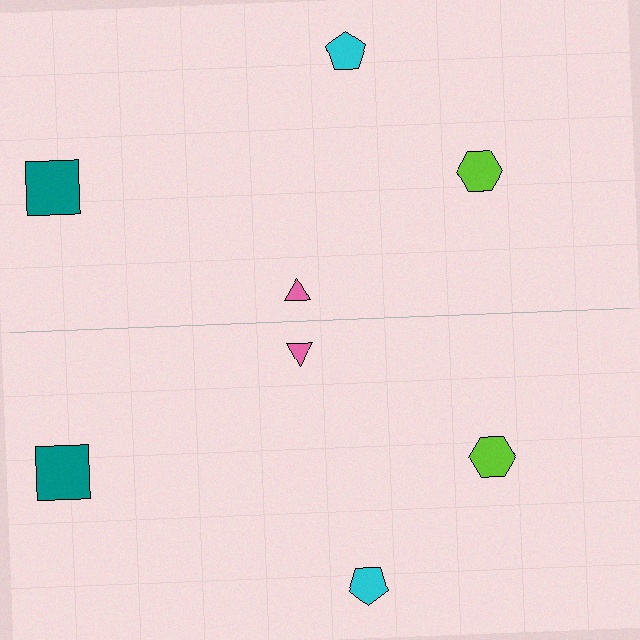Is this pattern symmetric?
Yes, this pattern has bilateral (reflection) symmetry.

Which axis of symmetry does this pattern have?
The pattern has a horizontal axis of symmetry running through the center of the image.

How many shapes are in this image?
There are 8 shapes in this image.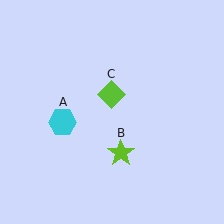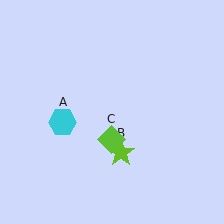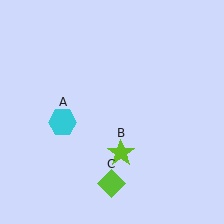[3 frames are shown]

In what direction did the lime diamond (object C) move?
The lime diamond (object C) moved down.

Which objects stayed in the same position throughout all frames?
Cyan hexagon (object A) and lime star (object B) remained stationary.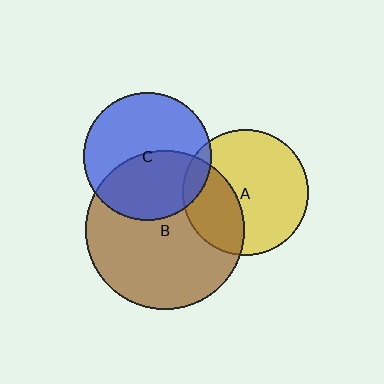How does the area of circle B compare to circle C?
Approximately 1.6 times.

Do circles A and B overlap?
Yes.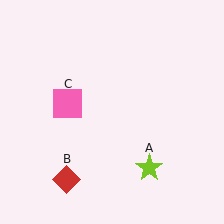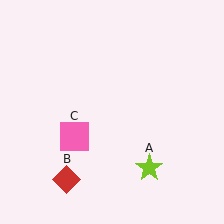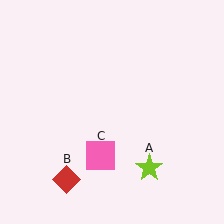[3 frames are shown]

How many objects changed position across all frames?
1 object changed position: pink square (object C).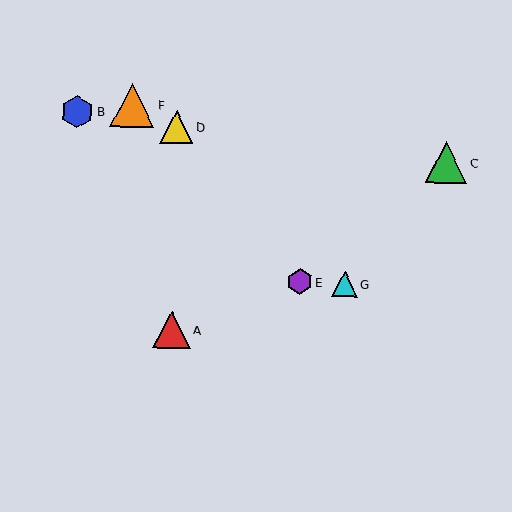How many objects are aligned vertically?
2 objects (A, D) are aligned vertically.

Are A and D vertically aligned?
Yes, both are at x≈171.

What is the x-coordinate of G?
Object G is at x≈345.